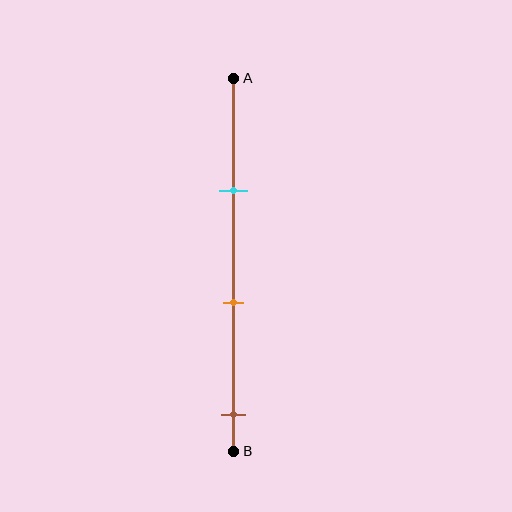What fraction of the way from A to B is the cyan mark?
The cyan mark is approximately 30% (0.3) of the way from A to B.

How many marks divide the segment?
There are 3 marks dividing the segment.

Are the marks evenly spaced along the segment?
Yes, the marks are approximately evenly spaced.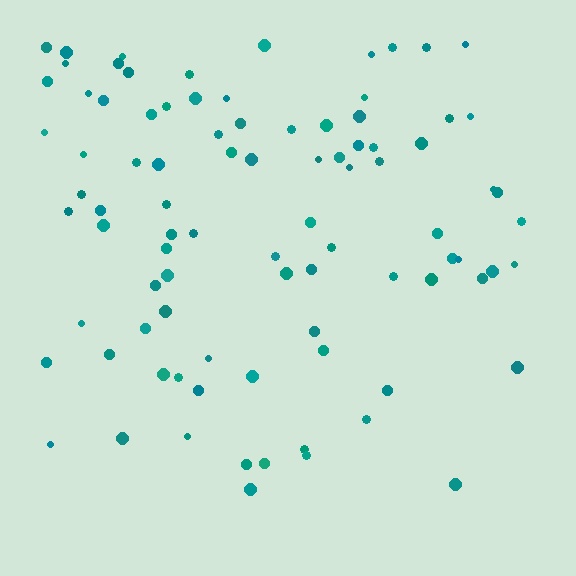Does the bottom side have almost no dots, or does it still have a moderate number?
Still a moderate number, just noticeably fewer than the top.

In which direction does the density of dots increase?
From bottom to top, with the top side densest.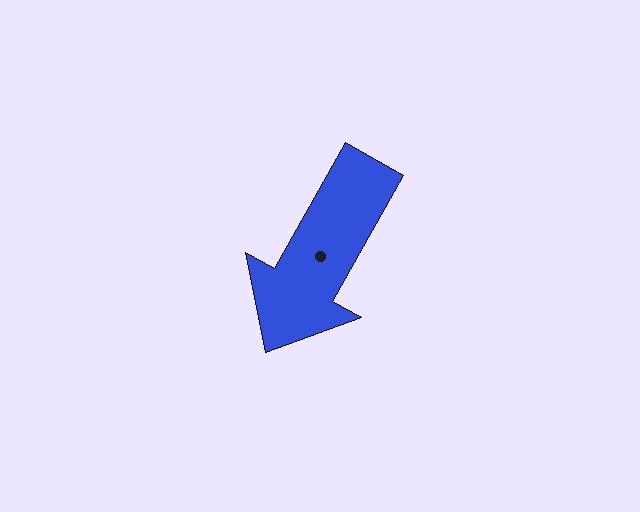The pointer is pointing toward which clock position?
Roughly 7 o'clock.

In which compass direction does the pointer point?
Southwest.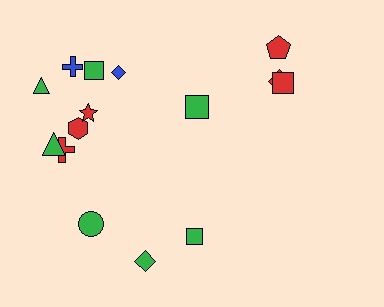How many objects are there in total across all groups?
There are 15 objects.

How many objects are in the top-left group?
There are 8 objects.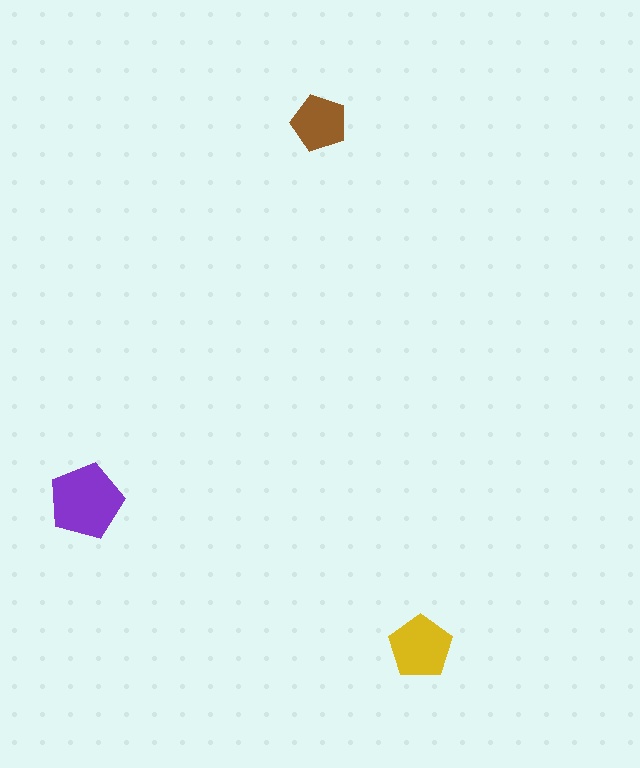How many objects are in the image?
There are 3 objects in the image.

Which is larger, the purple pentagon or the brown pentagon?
The purple one.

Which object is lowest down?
The yellow pentagon is bottommost.